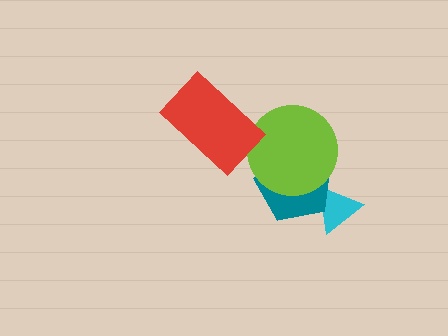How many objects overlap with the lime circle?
1 object overlaps with the lime circle.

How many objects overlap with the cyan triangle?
1 object overlaps with the cyan triangle.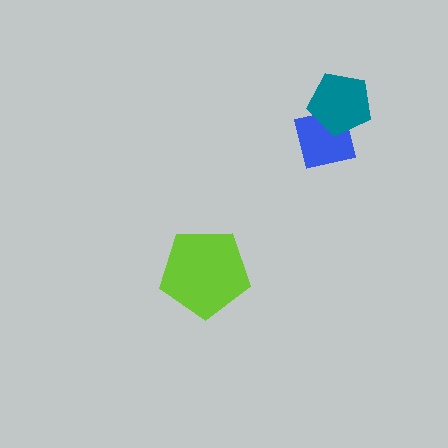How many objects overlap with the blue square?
1 object overlaps with the blue square.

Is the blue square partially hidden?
Yes, it is partially covered by another shape.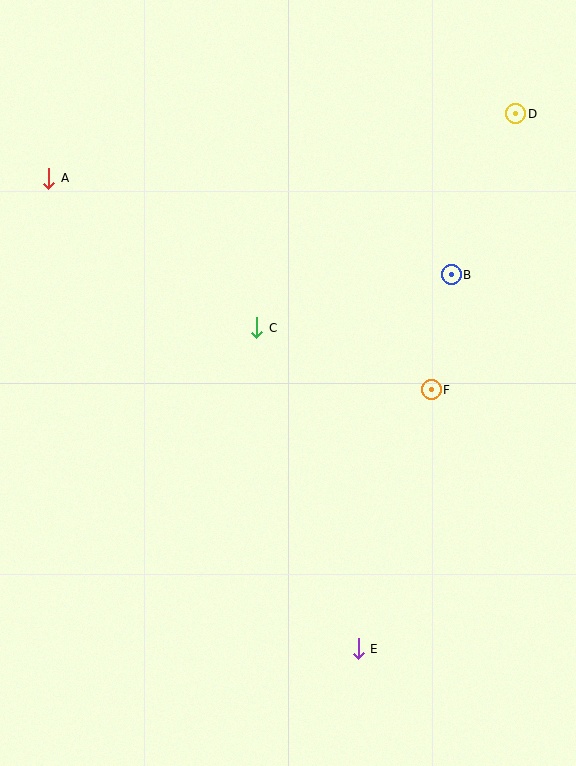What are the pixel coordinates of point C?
Point C is at (257, 328).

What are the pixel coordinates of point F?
Point F is at (431, 390).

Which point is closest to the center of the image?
Point C at (257, 328) is closest to the center.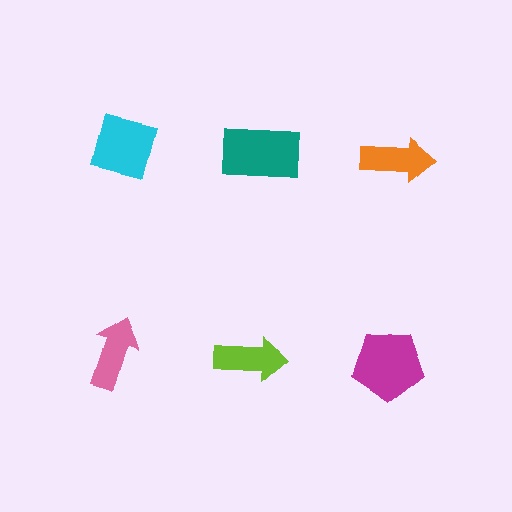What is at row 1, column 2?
A teal rectangle.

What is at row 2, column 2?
A lime arrow.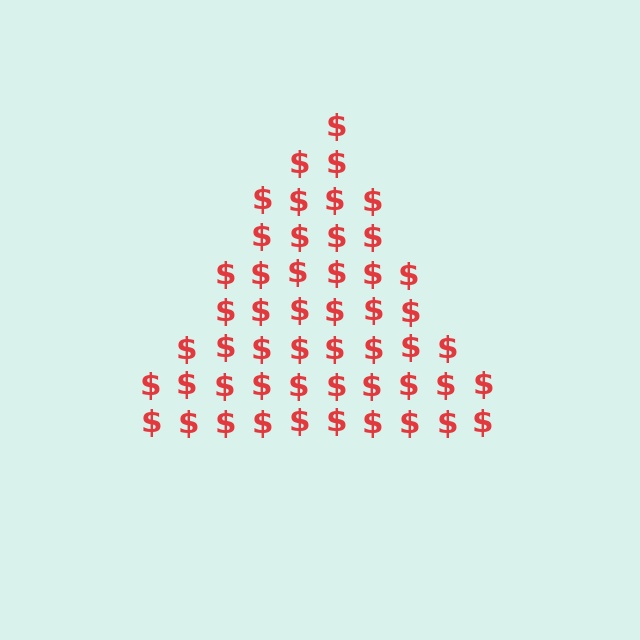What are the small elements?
The small elements are dollar signs.